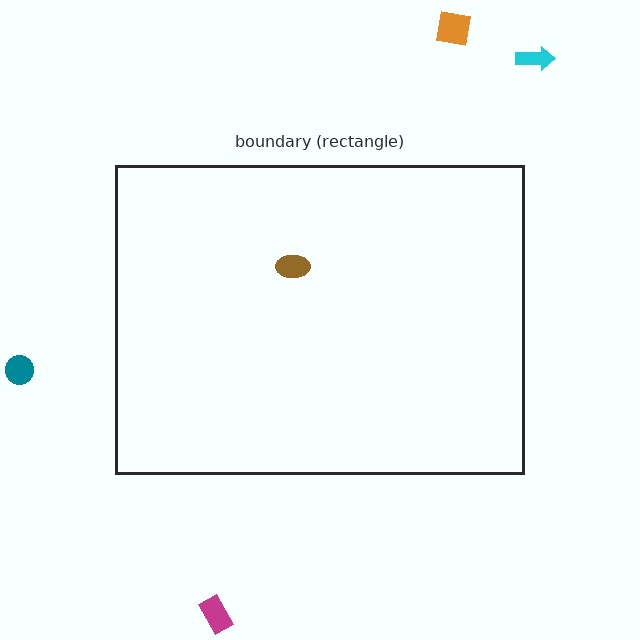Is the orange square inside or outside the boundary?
Outside.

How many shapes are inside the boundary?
1 inside, 4 outside.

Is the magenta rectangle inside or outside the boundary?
Outside.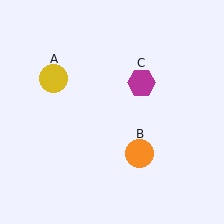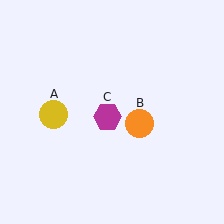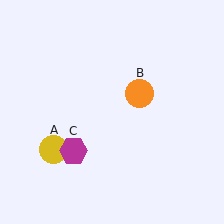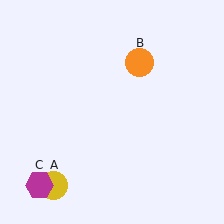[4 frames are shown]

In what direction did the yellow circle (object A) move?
The yellow circle (object A) moved down.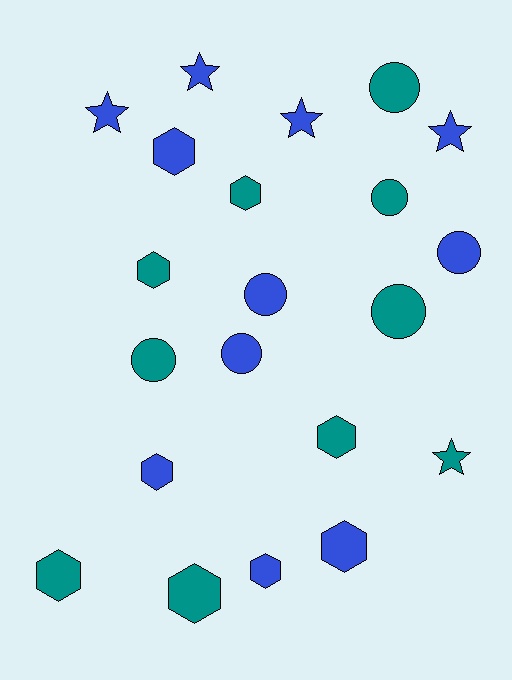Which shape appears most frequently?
Hexagon, with 9 objects.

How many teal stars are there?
There is 1 teal star.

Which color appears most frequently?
Blue, with 11 objects.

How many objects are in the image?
There are 21 objects.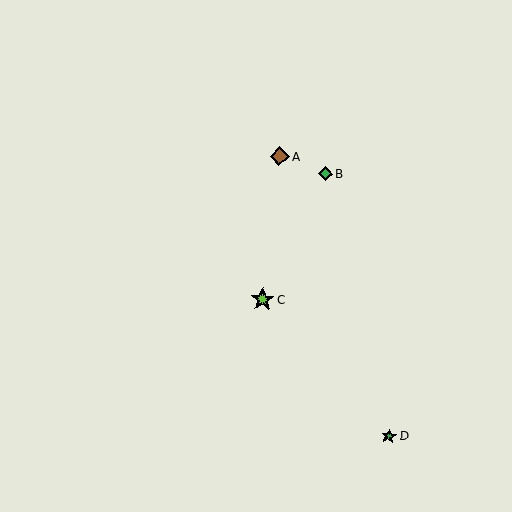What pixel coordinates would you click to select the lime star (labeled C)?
Click at (263, 299) to select the lime star C.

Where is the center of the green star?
The center of the green star is at (389, 436).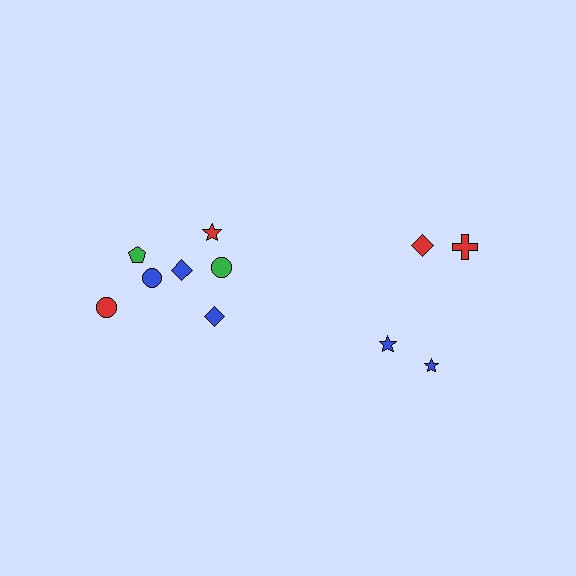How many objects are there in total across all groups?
There are 11 objects.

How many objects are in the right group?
There are 4 objects.